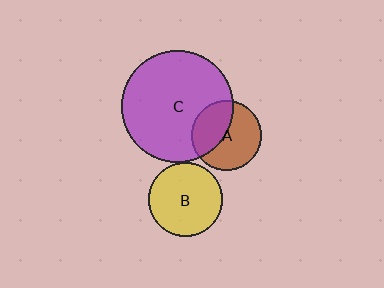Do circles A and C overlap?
Yes.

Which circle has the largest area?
Circle C (purple).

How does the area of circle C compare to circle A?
Approximately 2.6 times.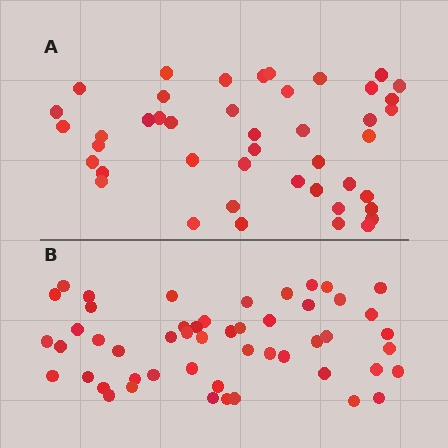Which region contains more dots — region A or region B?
Region B (the bottom region) has more dots.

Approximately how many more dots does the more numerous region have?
Region B has roughly 8 or so more dots than region A.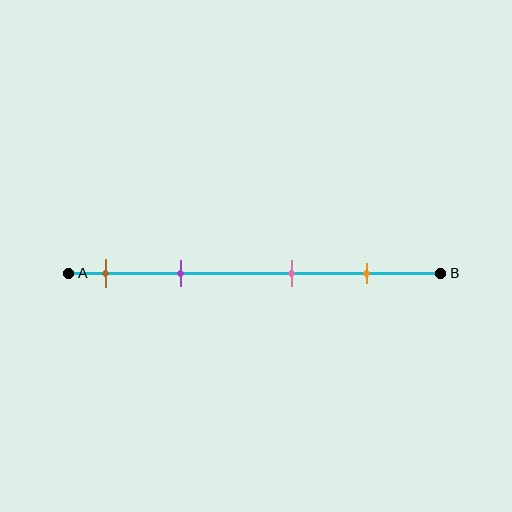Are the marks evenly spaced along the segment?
No, the marks are not evenly spaced.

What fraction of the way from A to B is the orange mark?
The orange mark is approximately 80% (0.8) of the way from A to B.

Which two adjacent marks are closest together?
The brown and purple marks are the closest adjacent pair.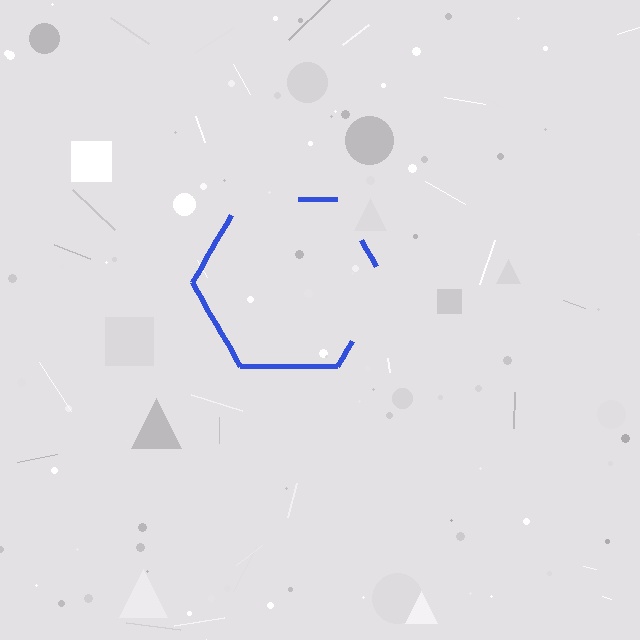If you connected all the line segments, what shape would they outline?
They would outline a hexagon.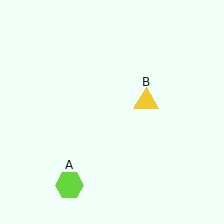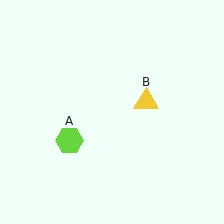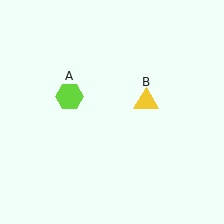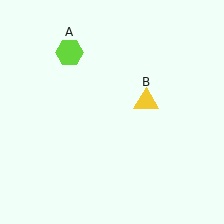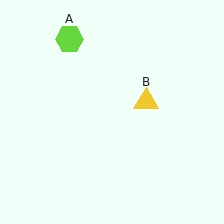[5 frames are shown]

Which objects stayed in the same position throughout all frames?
Yellow triangle (object B) remained stationary.